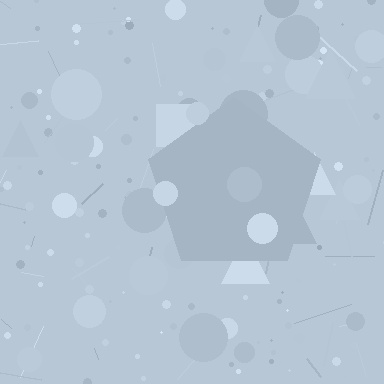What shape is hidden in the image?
A pentagon is hidden in the image.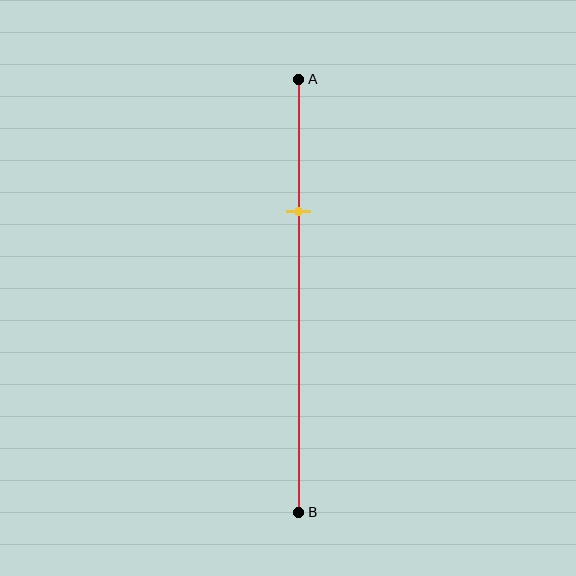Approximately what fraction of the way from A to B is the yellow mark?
The yellow mark is approximately 30% of the way from A to B.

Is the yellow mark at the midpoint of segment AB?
No, the mark is at about 30% from A, not at the 50% midpoint.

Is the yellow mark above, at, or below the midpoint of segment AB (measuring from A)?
The yellow mark is above the midpoint of segment AB.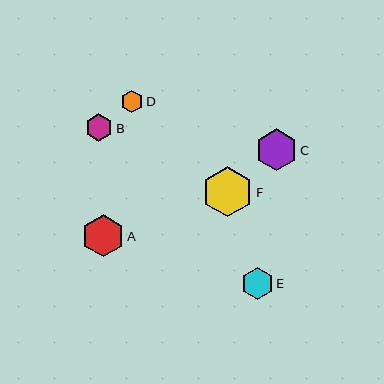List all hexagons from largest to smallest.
From largest to smallest: F, A, C, E, B, D.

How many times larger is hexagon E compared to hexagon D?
Hexagon E is approximately 1.4 times the size of hexagon D.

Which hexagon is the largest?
Hexagon F is the largest with a size of approximately 50 pixels.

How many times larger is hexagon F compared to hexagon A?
Hexagon F is approximately 1.2 times the size of hexagon A.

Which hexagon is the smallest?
Hexagon D is the smallest with a size of approximately 23 pixels.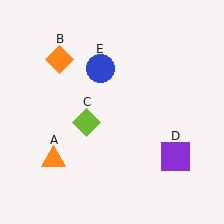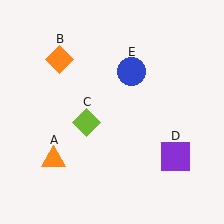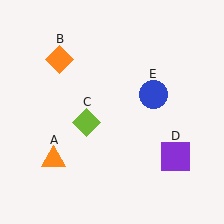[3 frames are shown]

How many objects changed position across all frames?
1 object changed position: blue circle (object E).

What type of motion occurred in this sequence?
The blue circle (object E) rotated clockwise around the center of the scene.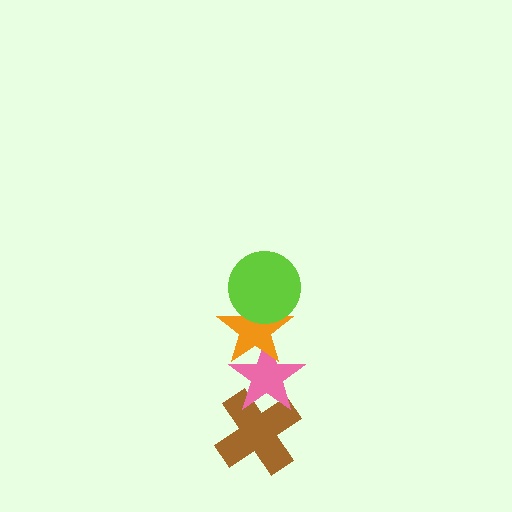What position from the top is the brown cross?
The brown cross is 4th from the top.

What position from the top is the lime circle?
The lime circle is 1st from the top.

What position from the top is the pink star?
The pink star is 3rd from the top.